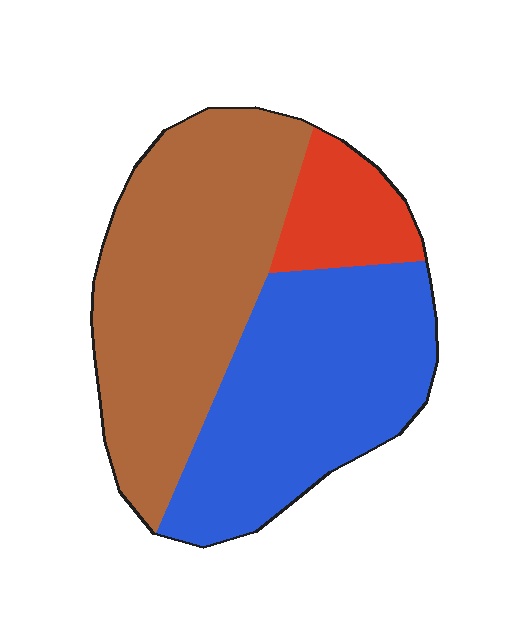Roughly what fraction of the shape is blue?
Blue covers 41% of the shape.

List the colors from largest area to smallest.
From largest to smallest: brown, blue, red.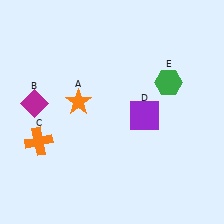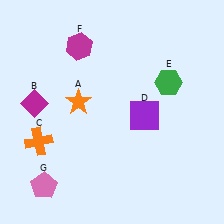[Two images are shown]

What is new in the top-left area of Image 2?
A magenta hexagon (F) was added in the top-left area of Image 2.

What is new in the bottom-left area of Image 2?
A pink pentagon (G) was added in the bottom-left area of Image 2.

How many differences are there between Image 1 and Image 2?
There are 2 differences between the two images.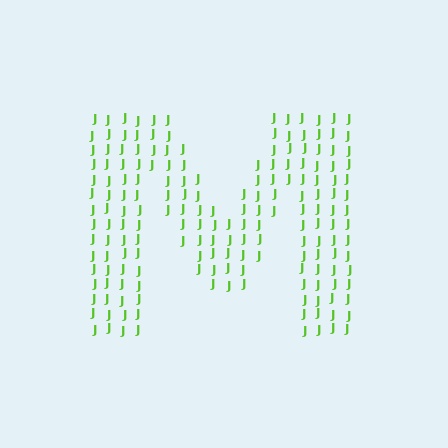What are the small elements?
The small elements are letter J's.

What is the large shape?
The large shape is the letter M.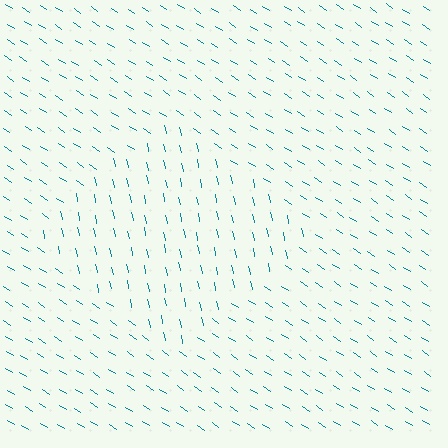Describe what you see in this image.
The image is filled with small teal line segments. A diamond region in the image has lines oriented differently from the surrounding lines, creating a visible texture boundary.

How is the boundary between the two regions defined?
The boundary is defined purely by a change in line orientation (approximately 45 degrees difference). All lines are the same color and thickness.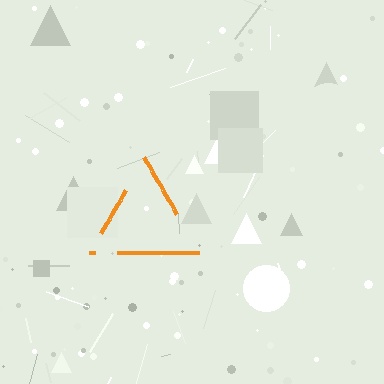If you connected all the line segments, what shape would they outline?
They would outline a triangle.